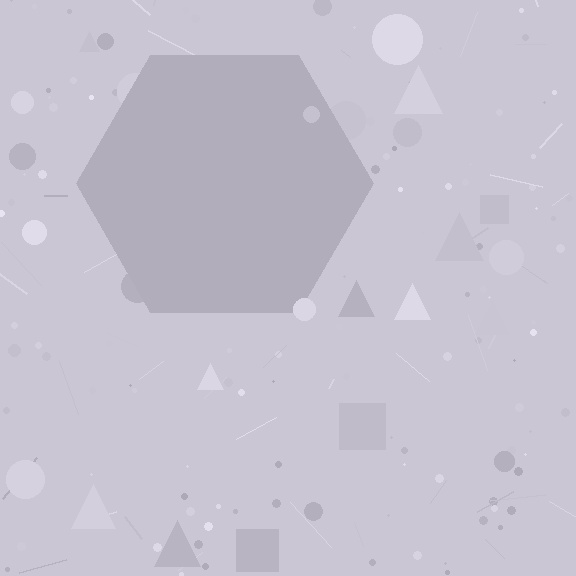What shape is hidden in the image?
A hexagon is hidden in the image.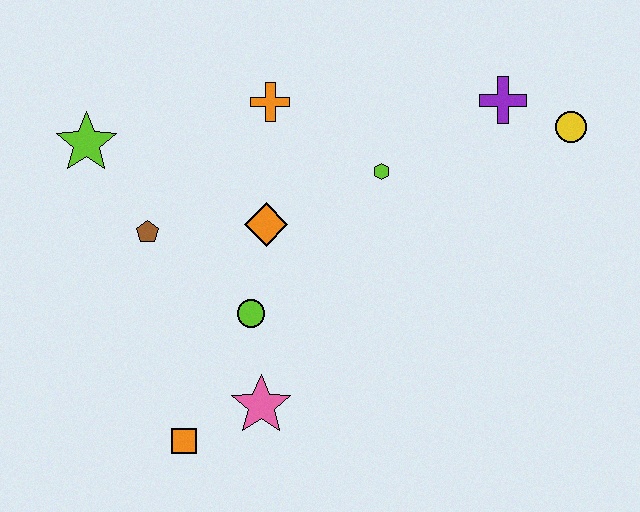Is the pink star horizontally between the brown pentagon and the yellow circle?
Yes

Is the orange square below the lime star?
Yes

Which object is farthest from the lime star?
The yellow circle is farthest from the lime star.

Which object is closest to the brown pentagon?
The lime star is closest to the brown pentagon.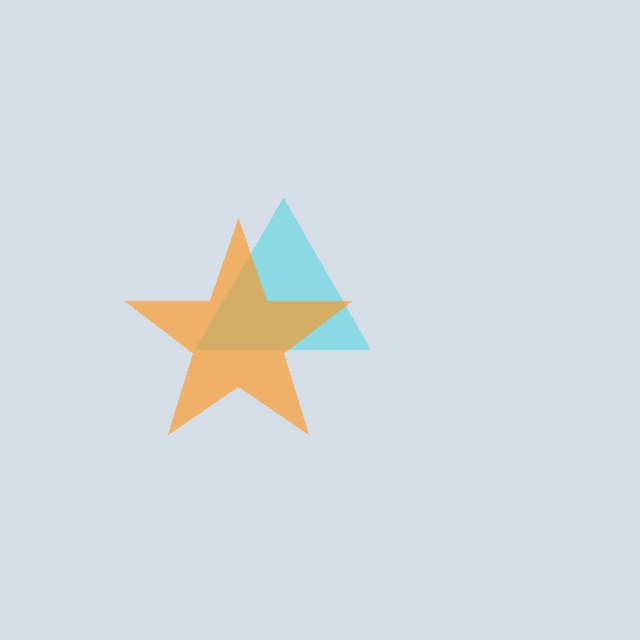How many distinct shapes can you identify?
There are 2 distinct shapes: a cyan triangle, an orange star.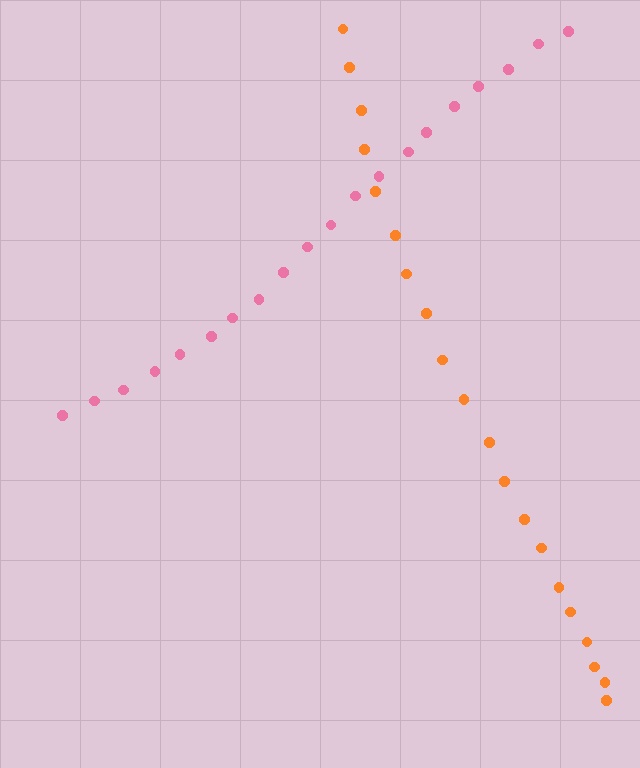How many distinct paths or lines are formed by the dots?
There are 2 distinct paths.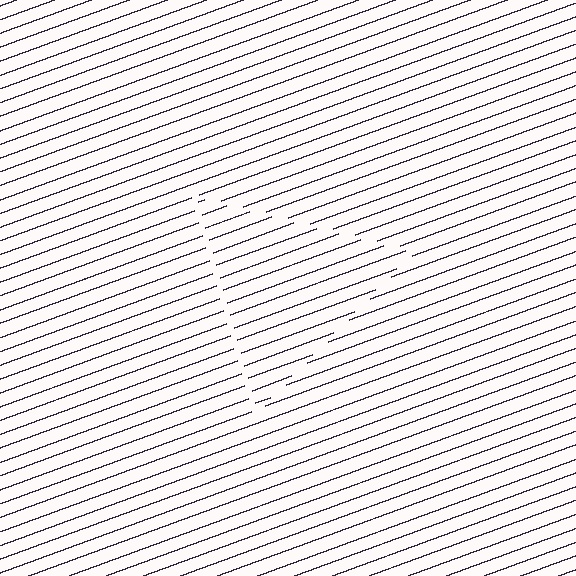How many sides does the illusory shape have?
3 sides — the line-ends trace a triangle.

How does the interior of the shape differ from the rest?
The interior of the shape contains the same grating, shifted by half a period — the contour is defined by the phase discontinuity where line-ends from the inner and outer gratings abut.